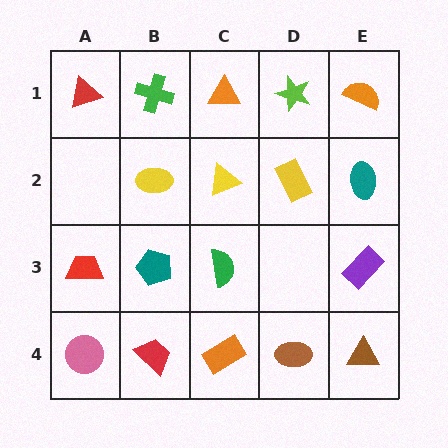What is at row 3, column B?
A teal pentagon.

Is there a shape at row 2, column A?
No, that cell is empty.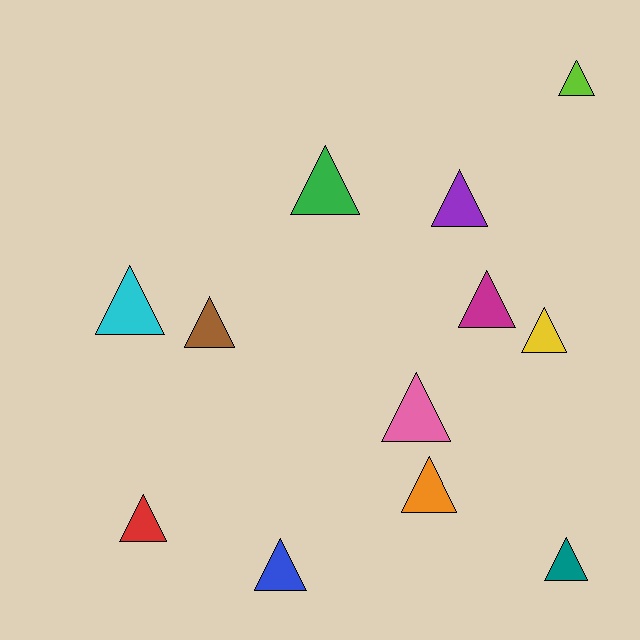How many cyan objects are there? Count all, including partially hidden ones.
There is 1 cyan object.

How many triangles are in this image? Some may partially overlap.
There are 12 triangles.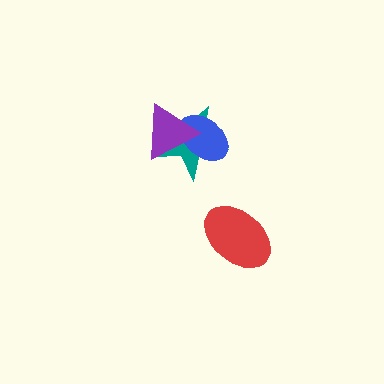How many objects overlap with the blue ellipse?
2 objects overlap with the blue ellipse.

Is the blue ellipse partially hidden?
Yes, it is partially covered by another shape.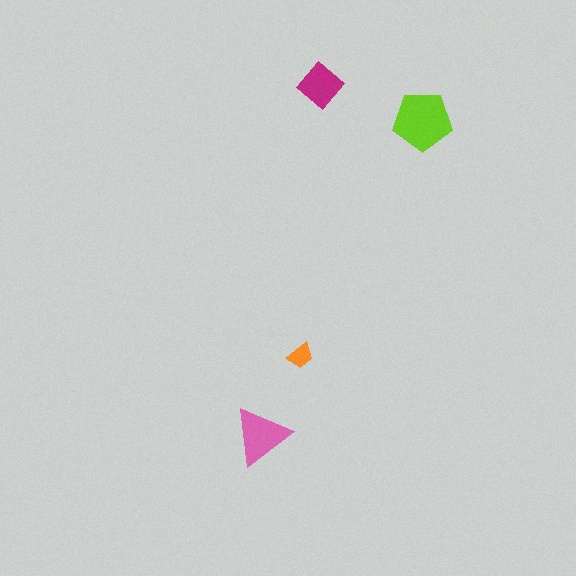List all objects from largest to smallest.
The lime pentagon, the pink triangle, the magenta diamond, the orange trapezoid.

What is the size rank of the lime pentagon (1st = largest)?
1st.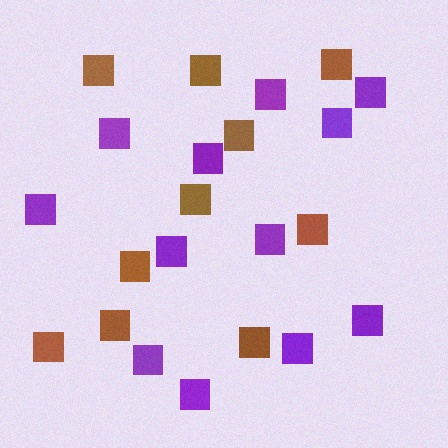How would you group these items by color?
There are 2 groups: one group of purple squares (12) and one group of brown squares (10).